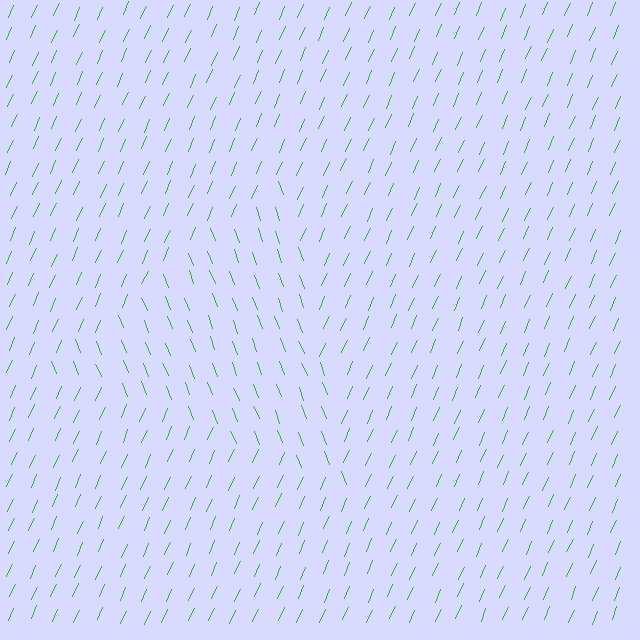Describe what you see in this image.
The image is filled with small green line segments. A triangle region in the image has lines oriented differently from the surrounding lines, creating a visible texture boundary.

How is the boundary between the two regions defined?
The boundary is defined purely by a change in line orientation (approximately 45 degrees difference). All lines are the same color and thickness.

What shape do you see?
I see a triangle.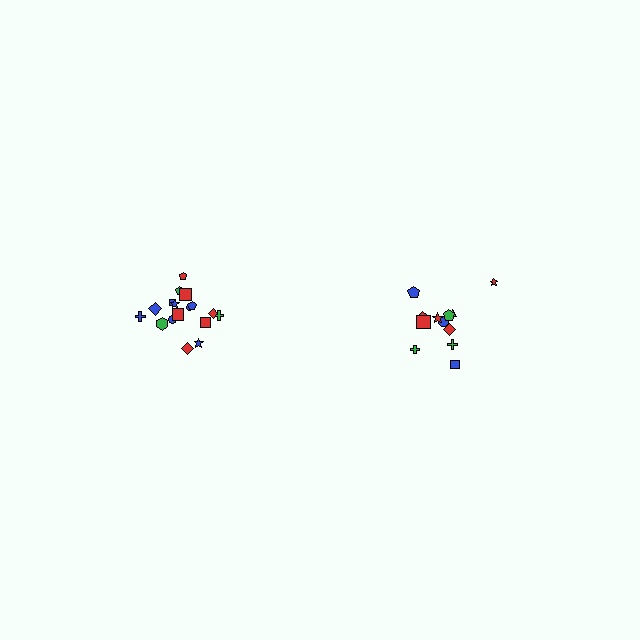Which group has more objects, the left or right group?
The left group.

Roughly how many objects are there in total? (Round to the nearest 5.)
Roughly 30 objects in total.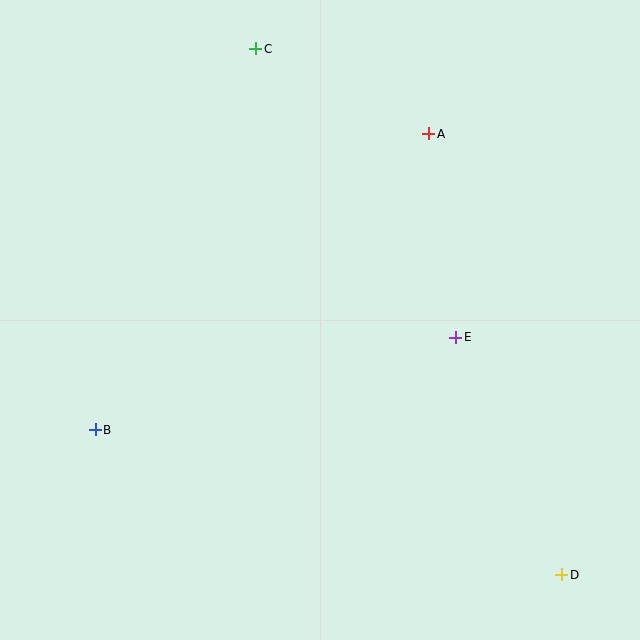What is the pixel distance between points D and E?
The distance between D and E is 260 pixels.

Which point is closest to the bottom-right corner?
Point D is closest to the bottom-right corner.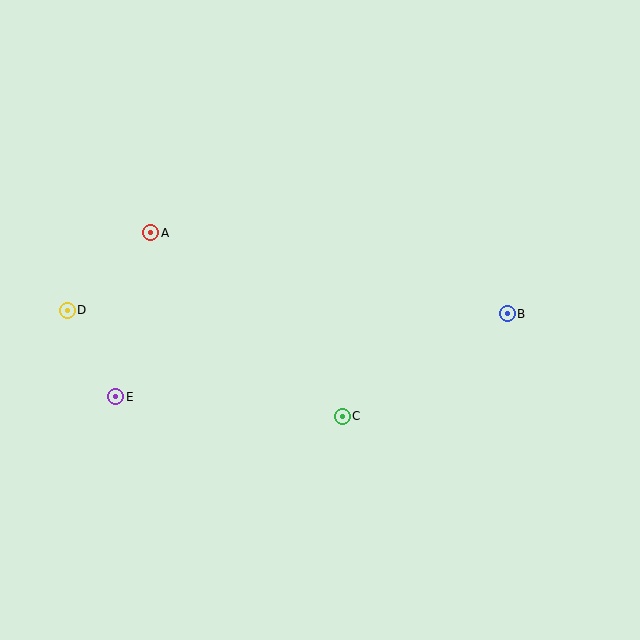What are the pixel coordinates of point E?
Point E is at (116, 397).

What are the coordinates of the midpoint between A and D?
The midpoint between A and D is at (109, 271).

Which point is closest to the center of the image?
Point C at (342, 416) is closest to the center.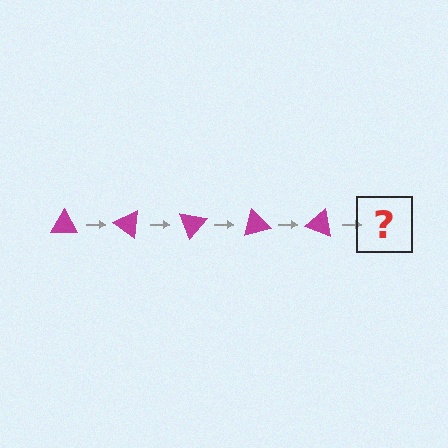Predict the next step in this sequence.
The next step is a magenta triangle rotated 175 degrees.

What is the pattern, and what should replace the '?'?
The pattern is that the triangle rotates 35 degrees each step. The '?' should be a magenta triangle rotated 175 degrees.